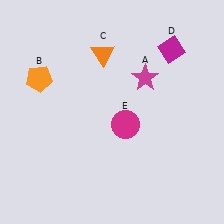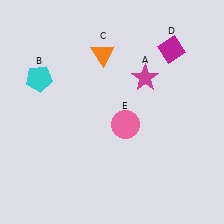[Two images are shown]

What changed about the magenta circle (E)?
In Image 1, E is magenta. In Image 2, it changed to pink.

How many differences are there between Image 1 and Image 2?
There are 2 differences between the two images.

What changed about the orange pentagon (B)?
In Image 1, B is orange. In Image 2, it changed to cyan.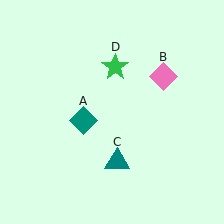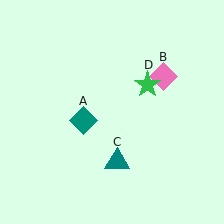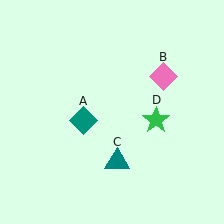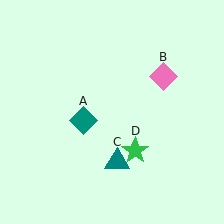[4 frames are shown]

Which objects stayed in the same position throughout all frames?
Teal diamond (object A) and pink diamond (object B) and teal triangle (object C) remained stationary.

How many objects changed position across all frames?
1 object changed position: green star (object D).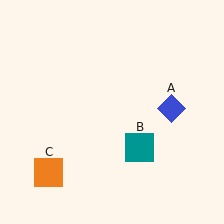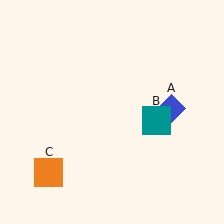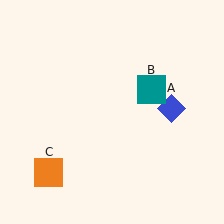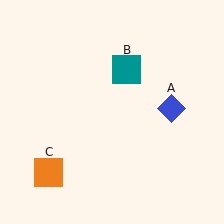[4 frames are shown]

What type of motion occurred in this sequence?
The teal square (object B) rotated counterclockwise around the center of the scene.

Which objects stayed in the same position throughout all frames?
Blue diamond (object A) and orange square (object C) remained stationary.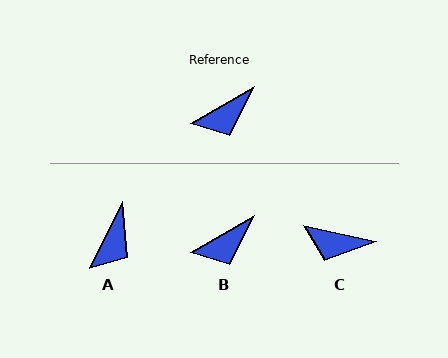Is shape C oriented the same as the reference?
No, it is off by about 42 degrees.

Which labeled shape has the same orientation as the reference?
B.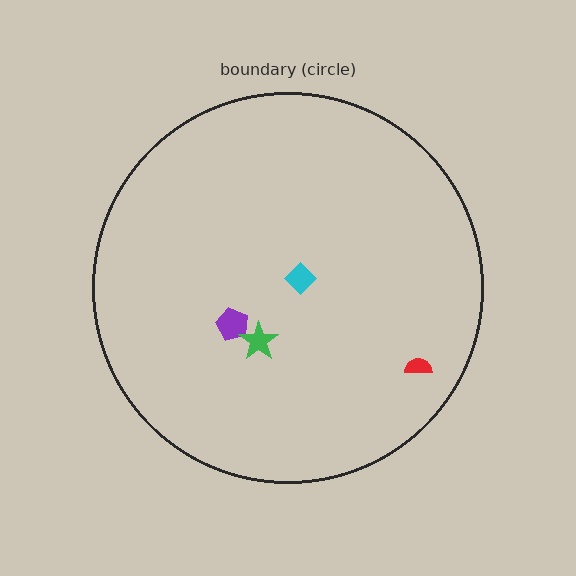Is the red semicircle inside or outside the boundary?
Inside.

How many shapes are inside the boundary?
4 inside, 0 outside.